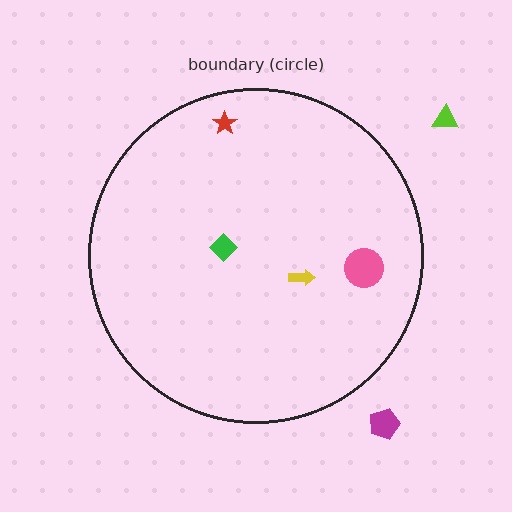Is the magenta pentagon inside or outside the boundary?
Outside.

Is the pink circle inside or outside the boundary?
Inside.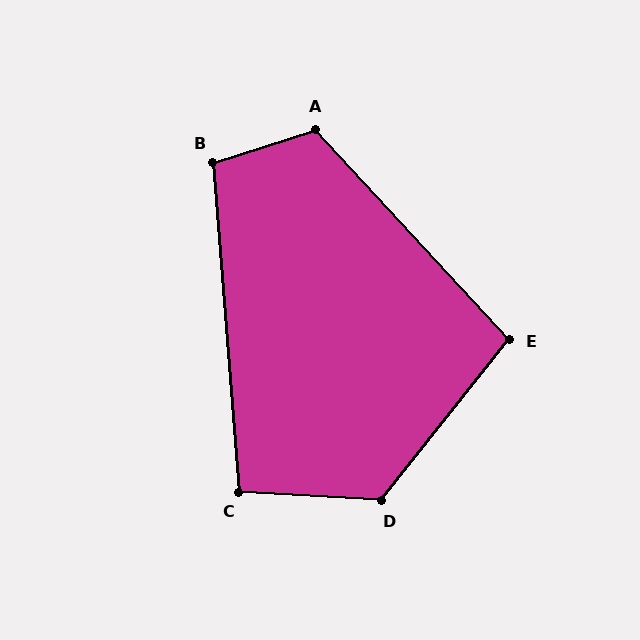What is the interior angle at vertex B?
Approximately 103 degrees (obtuse).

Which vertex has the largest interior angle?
D, at approximately 125 degrees.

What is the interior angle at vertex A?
Approximately 115 degrees (obtuse).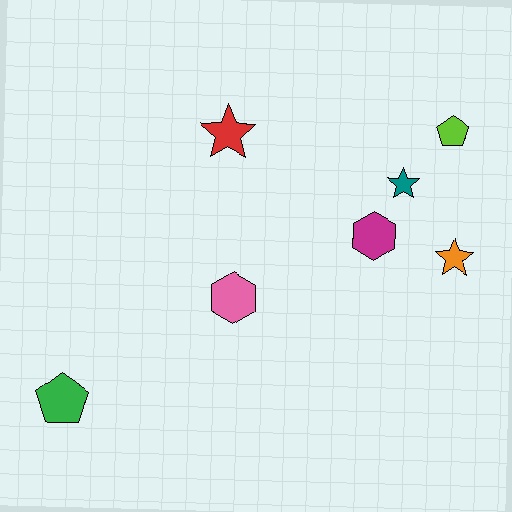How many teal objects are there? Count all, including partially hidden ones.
There is 1 teal object.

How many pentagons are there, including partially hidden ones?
There are 2 pentagons.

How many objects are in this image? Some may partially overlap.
There are 7 objects.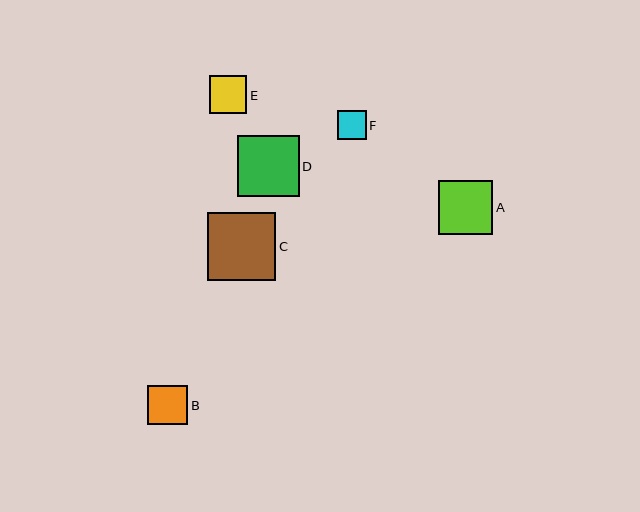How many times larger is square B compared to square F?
Square B is approximately 1.4 times the size of square F.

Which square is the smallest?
Square F is the smallest with a size of approximately 29 pixels.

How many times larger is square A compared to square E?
Square A is approximately 1.5 times the size of square E.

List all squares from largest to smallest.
From largest to smallest: C, D, A, B, E, F.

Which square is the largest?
Square C is the largest with a size of approximately 69 pixels.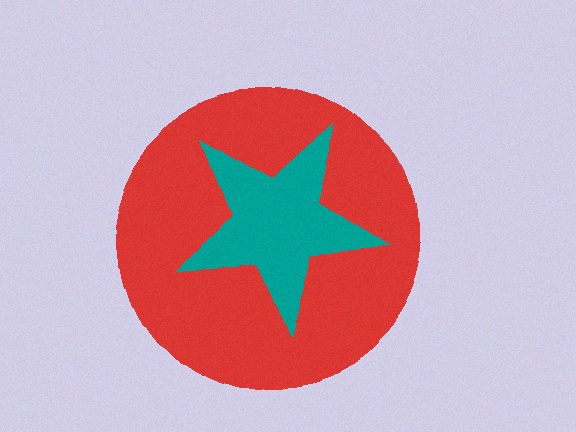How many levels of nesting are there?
2.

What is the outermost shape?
The red circle.